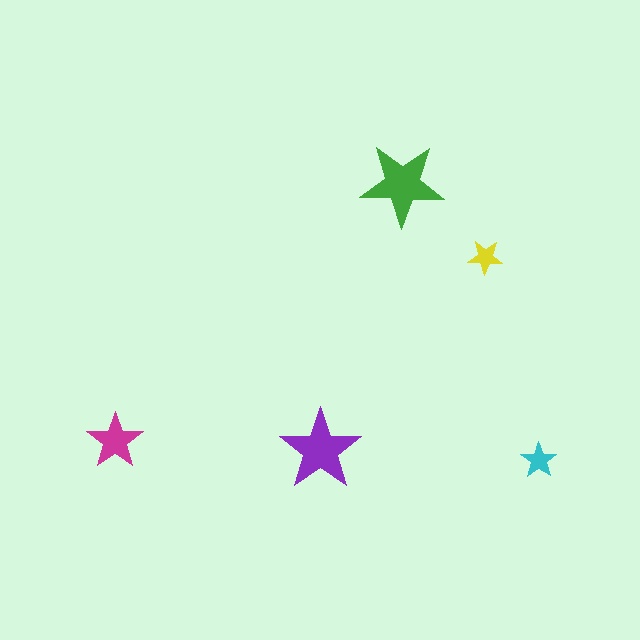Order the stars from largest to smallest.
the green one, the purple one, the magenta one, the cyan one, the yellow one.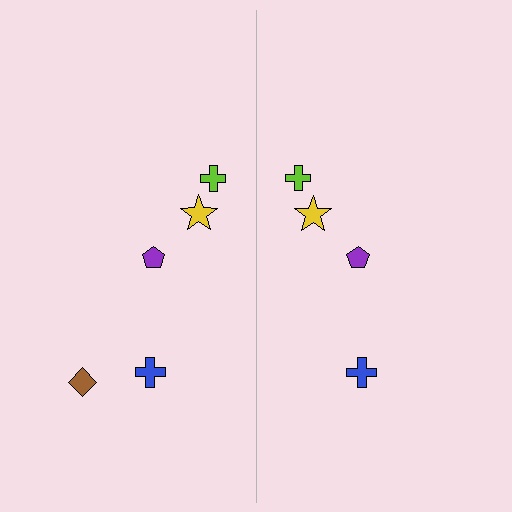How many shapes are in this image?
There are 9 shapes in this image.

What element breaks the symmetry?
A brown diamond is missing from the right side.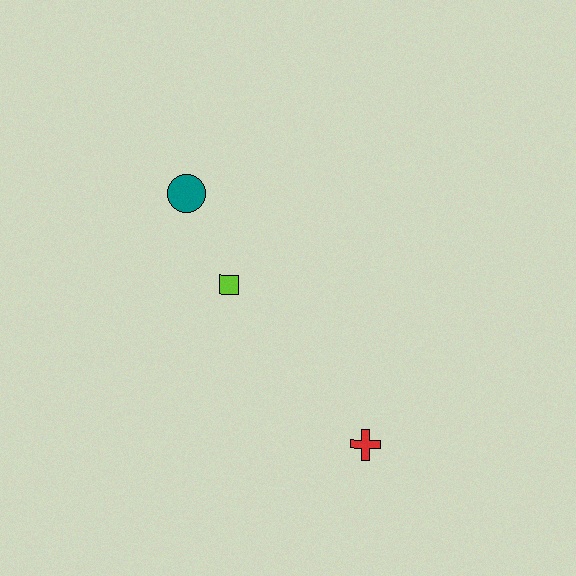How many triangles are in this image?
There are no triangles.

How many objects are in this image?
There are 3 objects.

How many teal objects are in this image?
There is 1 teal object.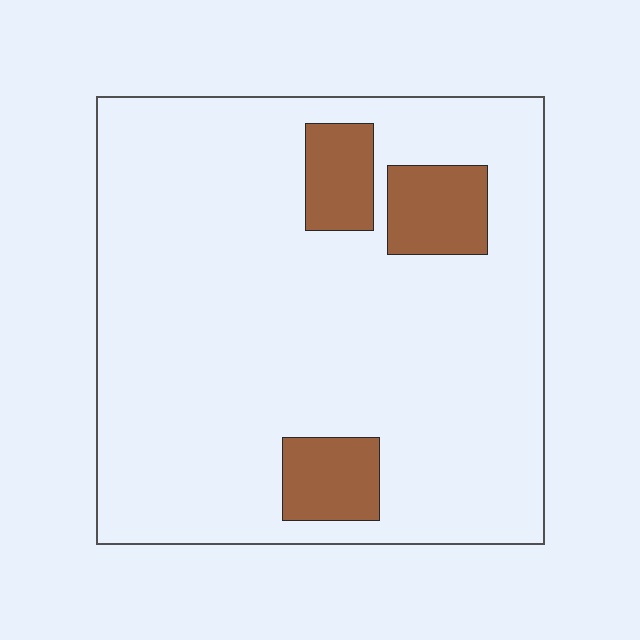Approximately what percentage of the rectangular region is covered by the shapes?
Approximately 10%.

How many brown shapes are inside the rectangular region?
3.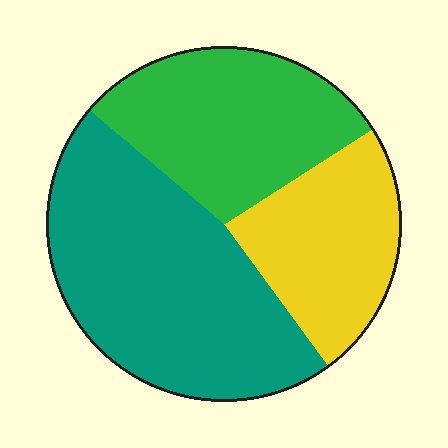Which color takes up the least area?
Yellow, at roughly 25%.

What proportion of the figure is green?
Green takes up between a sixth and a third of the figure.